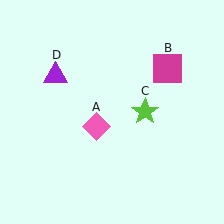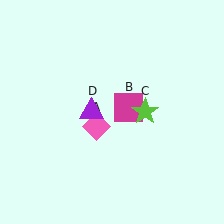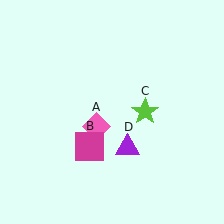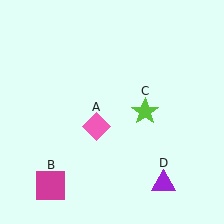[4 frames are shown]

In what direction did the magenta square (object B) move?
The magenta square (object B) moved down and to the left.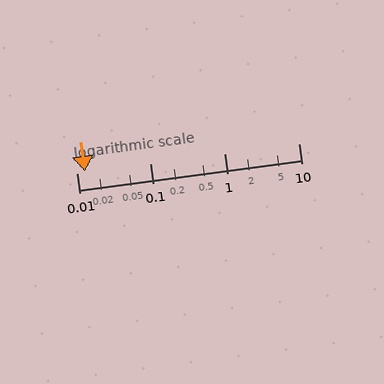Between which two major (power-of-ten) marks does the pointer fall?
The pointer is between 0.01 and 0.1.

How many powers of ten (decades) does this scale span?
The scale spans 3 decades, from 0.01 to 10.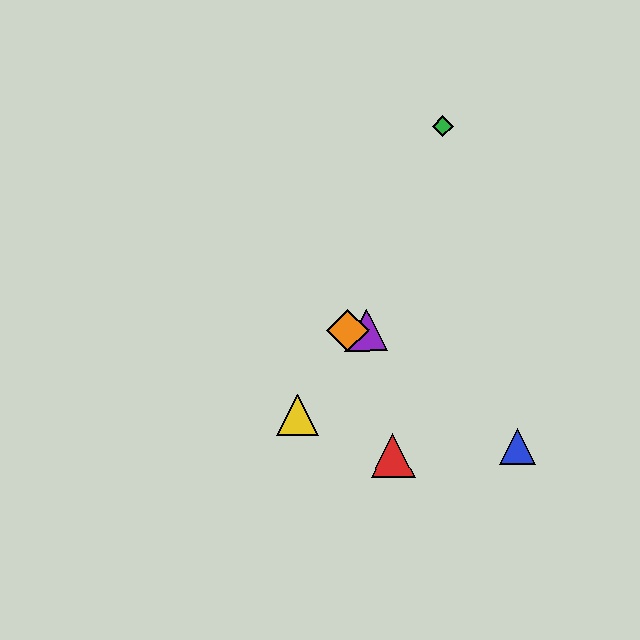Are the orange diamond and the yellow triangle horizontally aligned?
No, the orange diamond is at y≈330 and the yellow triangle is at y≈415.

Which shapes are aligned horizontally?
The purple triangle, the orange diamond are aligned horizontally.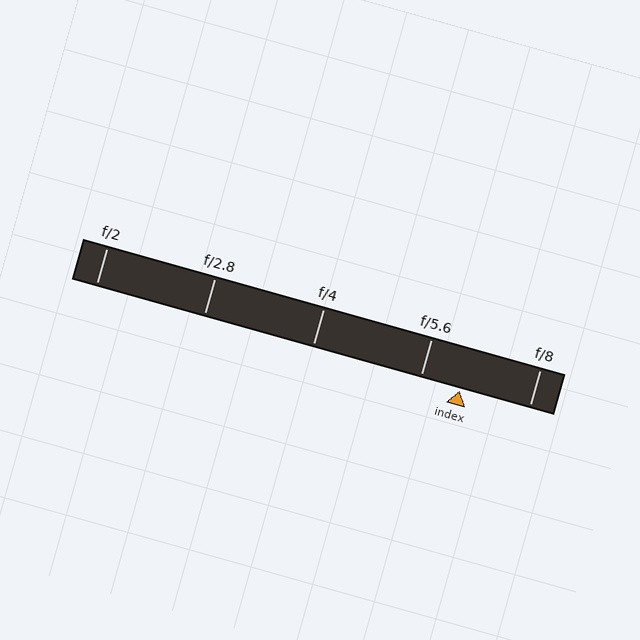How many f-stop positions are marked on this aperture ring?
There are 5 f-stop positions marked.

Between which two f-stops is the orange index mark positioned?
The index mark is between f/5.6 and f/8.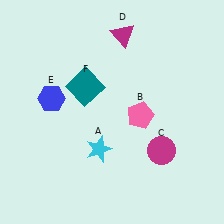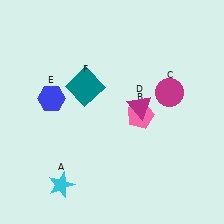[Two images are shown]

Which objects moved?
The objects that moved are: the cyan star (A), the magenta circle (C), the magenta triangle (D).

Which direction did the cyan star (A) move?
The cyan star (A) moved left.